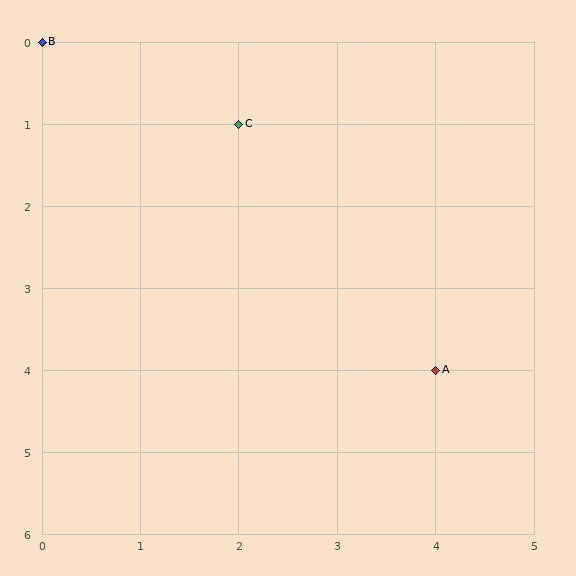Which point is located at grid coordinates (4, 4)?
Point A is at (4, 4).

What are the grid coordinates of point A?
Point A is at grid coordinates (4, 4).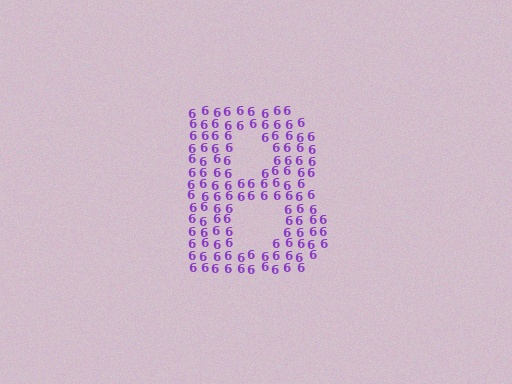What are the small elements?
The small elements are digit 6's.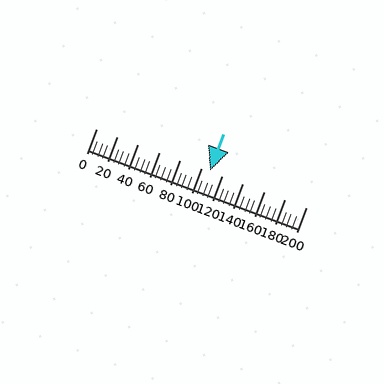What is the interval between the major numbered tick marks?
The major tick marks are spaced 20 units apart.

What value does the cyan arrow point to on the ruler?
The cyan arrow points to approximately 108.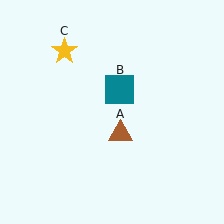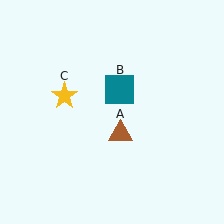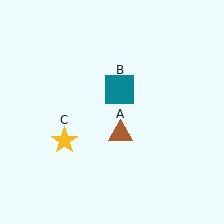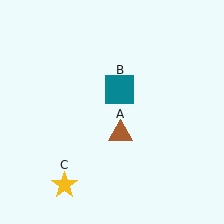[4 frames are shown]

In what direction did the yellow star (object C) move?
The yellow star (object C) moved down.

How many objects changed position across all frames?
1 object changed position: yellow star (object C).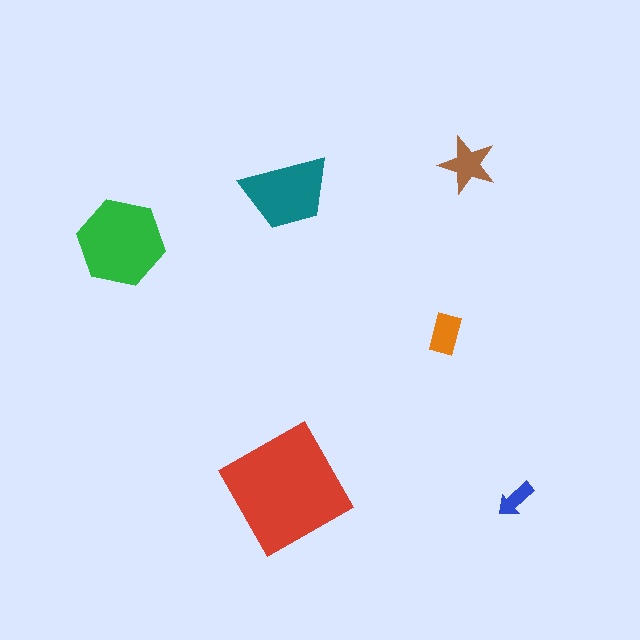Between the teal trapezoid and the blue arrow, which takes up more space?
The teal trapezoid.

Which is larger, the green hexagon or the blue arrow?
The green hexagon.